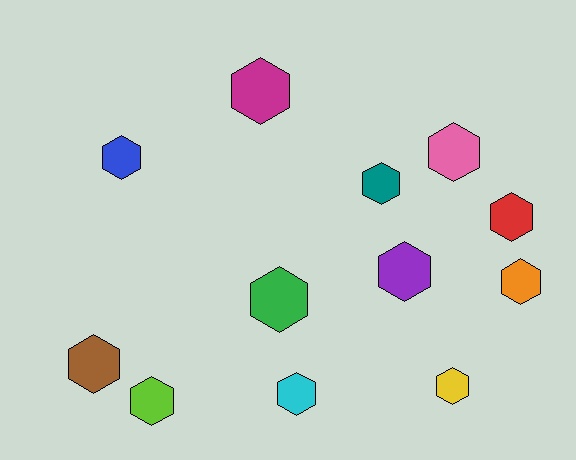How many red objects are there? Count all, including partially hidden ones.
There is 1 red object.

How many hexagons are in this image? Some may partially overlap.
There are 12 hexagons.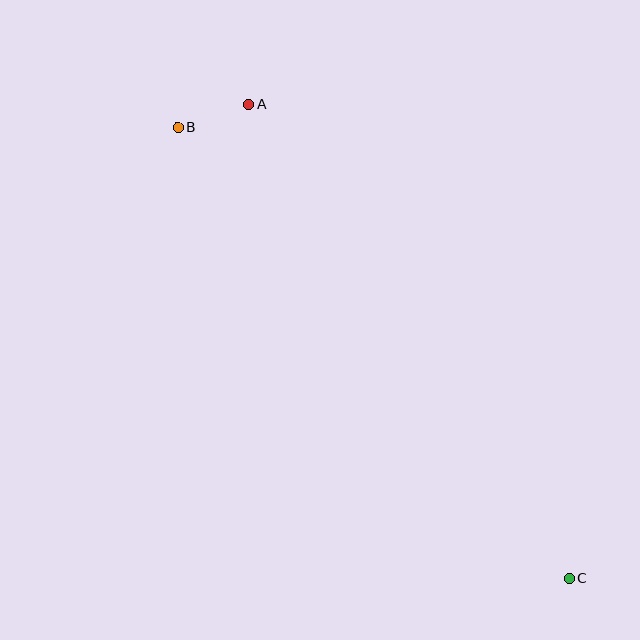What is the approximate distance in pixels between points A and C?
The distance between A and C is approximately 572 pixels.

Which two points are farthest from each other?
Points B and C are farthest from each other.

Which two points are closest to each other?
Points A and B are closest to each other.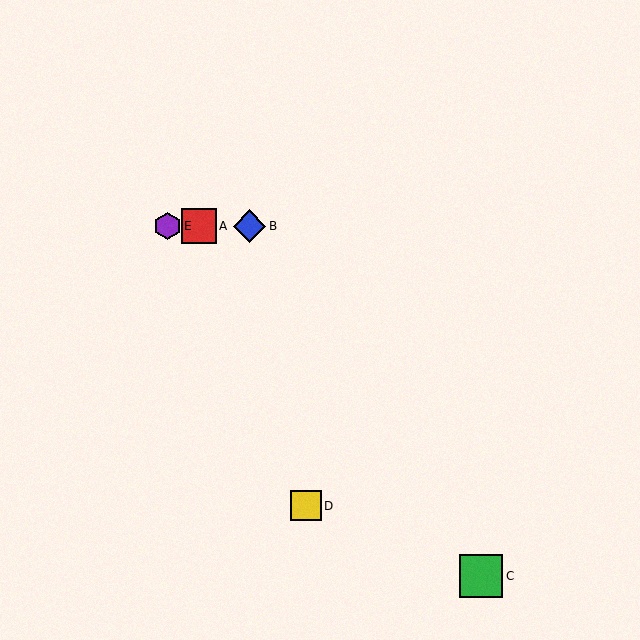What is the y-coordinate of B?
Object B is at y≈226.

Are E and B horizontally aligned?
Yes, both are at y≈226.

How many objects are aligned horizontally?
3 objects (A, B, E) are aligned horizontally.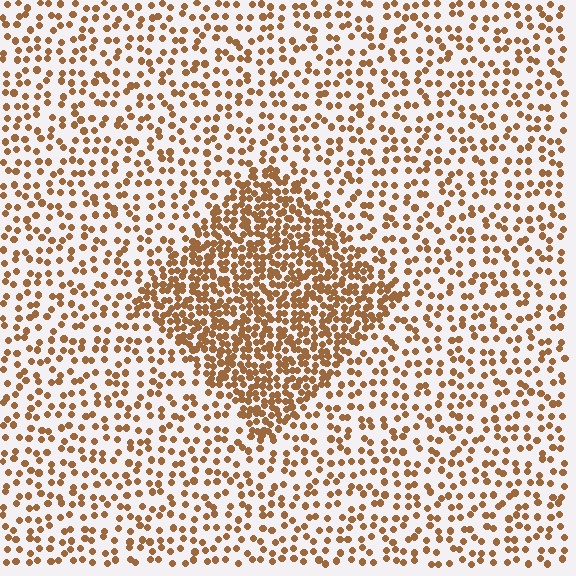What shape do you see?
I see a diamond.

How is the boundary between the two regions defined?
The boundary is defined by a change in element density (approximately 2.4x ratio). All elements are the same color, size, and shape.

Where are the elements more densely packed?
The elements are more densely packed inside the diamond boundary.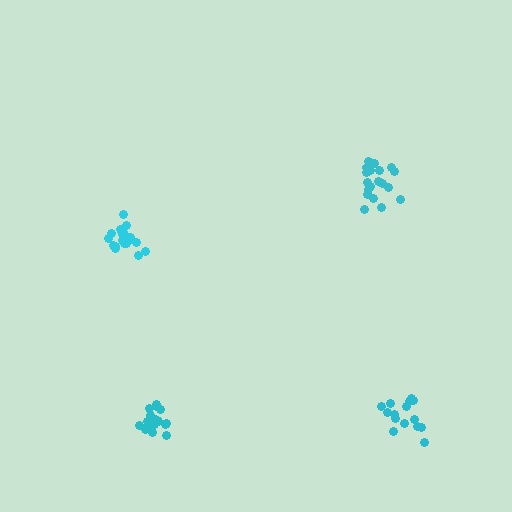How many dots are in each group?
Group 1: 15 dots, Group 2: 21 dots, Group 3: 20 dots, Group 4: 19 dots (75 total).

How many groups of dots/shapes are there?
There are 4 groups.